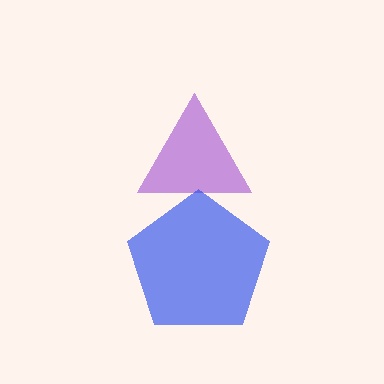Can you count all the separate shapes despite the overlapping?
Yes, there are 2 separate shapes.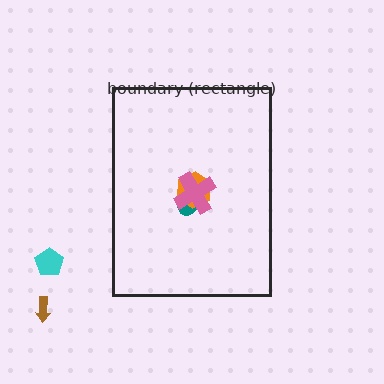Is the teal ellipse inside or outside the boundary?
Inside.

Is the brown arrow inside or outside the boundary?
Outside.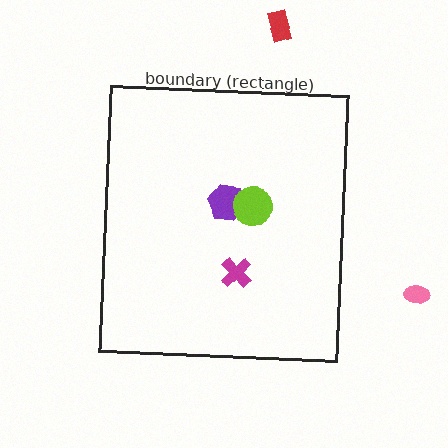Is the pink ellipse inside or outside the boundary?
Outside.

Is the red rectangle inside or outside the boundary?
Outside.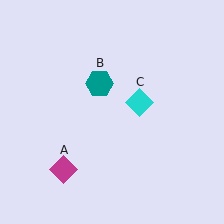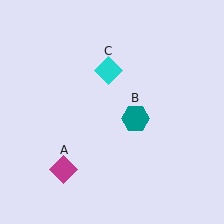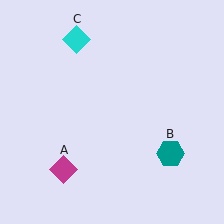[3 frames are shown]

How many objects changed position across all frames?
2 objects changed position: teal hexagon (object B), cyan diamond (object C).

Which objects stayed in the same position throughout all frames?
Magenta diamond (object A) remained stationary.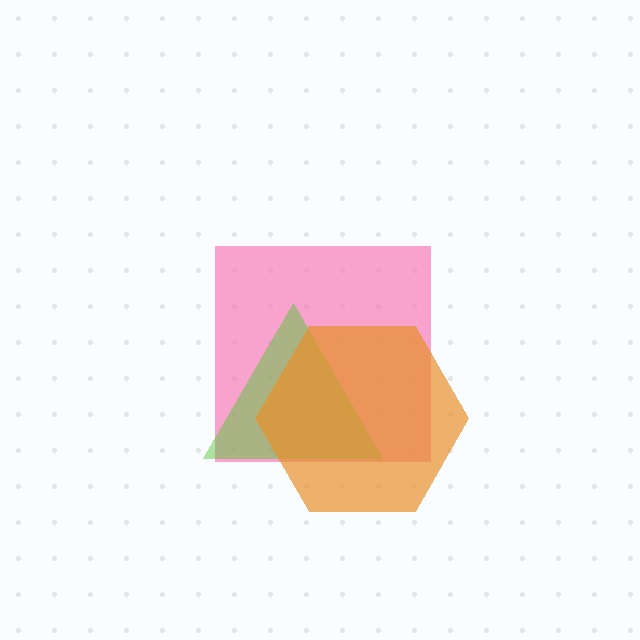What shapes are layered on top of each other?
The layered shapes are: a pink square, a lime triangle, an orange hexagon.